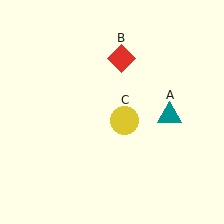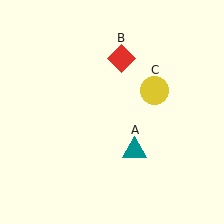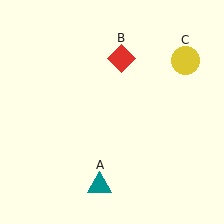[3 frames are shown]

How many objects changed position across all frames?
2 objects changed position: teal triangle (object A), yellow circle (object C).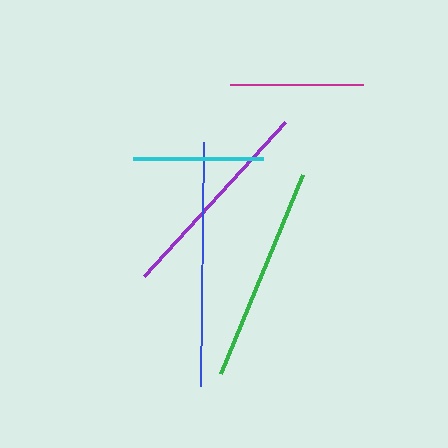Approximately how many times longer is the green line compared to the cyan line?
The green line is approximately 1.6 times the length of the cyan line.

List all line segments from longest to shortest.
From longest to shortest: blue, green, purple, magenta, cyan.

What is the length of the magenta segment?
The magenta segment is approximately 133 pixels long.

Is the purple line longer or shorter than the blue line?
The blue line is longer than the purple line.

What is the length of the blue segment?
The blue segment is approximately 244 pixels long.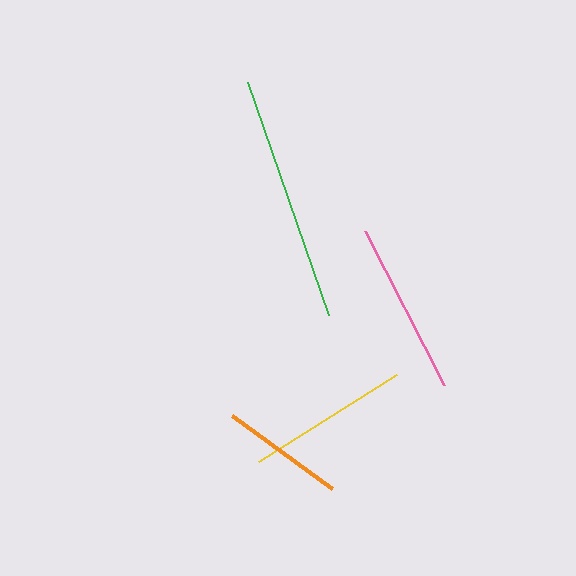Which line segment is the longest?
The green line is the longest at approximately 247 pixels.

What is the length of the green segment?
The green segment is approximately 247 pixels long.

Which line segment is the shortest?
The orange line is the shortest at approximately 123 pixels.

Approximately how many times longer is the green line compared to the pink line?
The green line is approximately 1.4 times the length of the pink line.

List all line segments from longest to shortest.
From longest to shortest: green, pink, yellow, orange.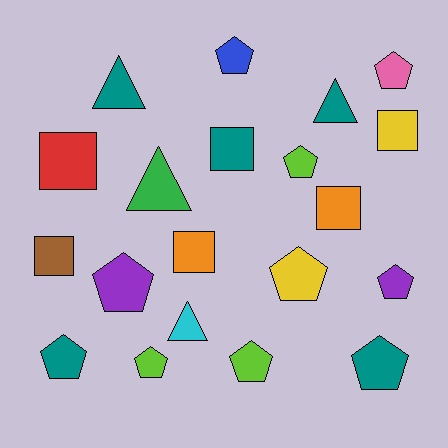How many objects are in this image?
There are 20 objects.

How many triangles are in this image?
There are 4 triangles.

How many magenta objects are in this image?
There are no magenta objects.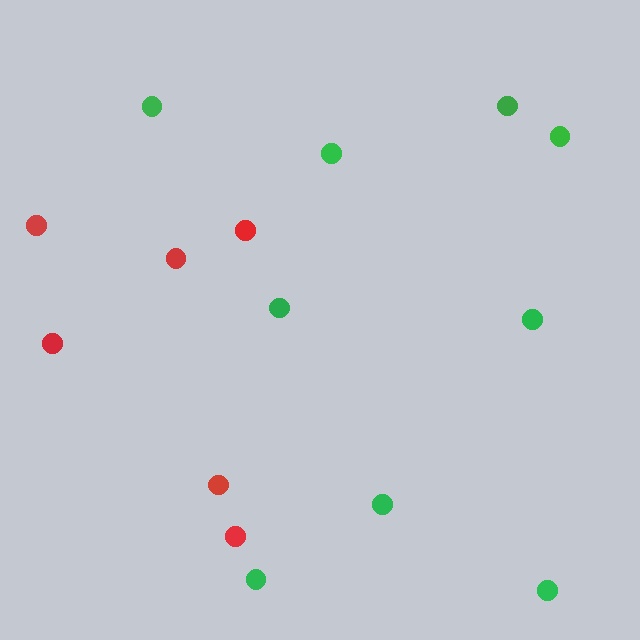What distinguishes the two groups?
There are 2 groups: one group of green circles (9) and one group of red circles (6).